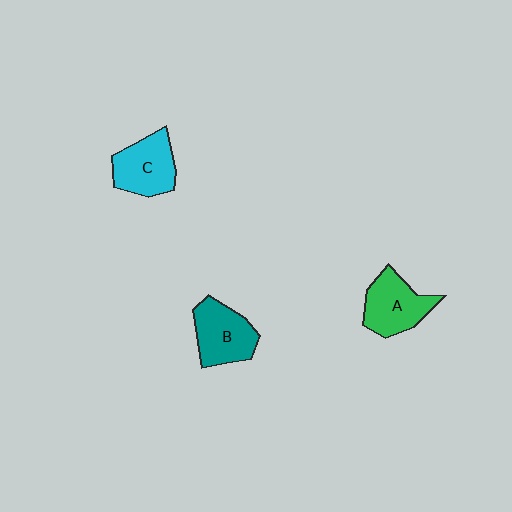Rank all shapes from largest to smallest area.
From largest to smallest: B (teal), A (green), C (cyan).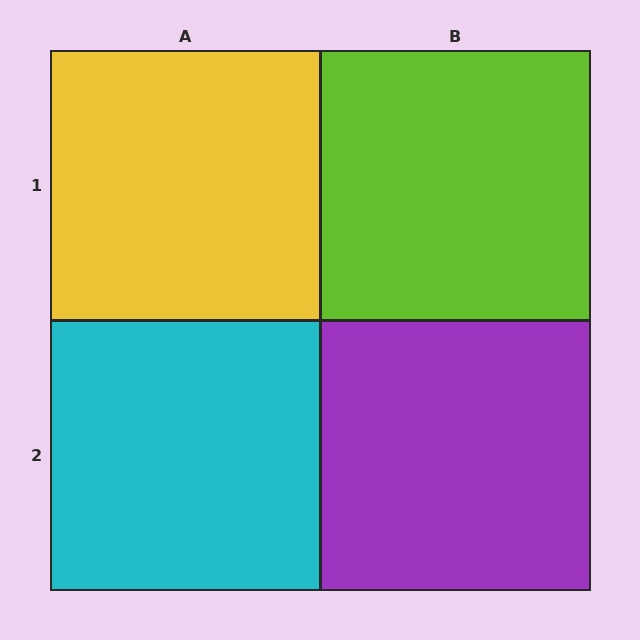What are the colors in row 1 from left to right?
Yellow, lime.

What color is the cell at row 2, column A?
Cyan.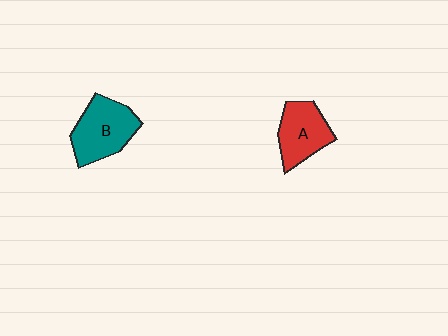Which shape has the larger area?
Shape B (teal).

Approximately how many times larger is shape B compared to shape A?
Approximately 1.2 times.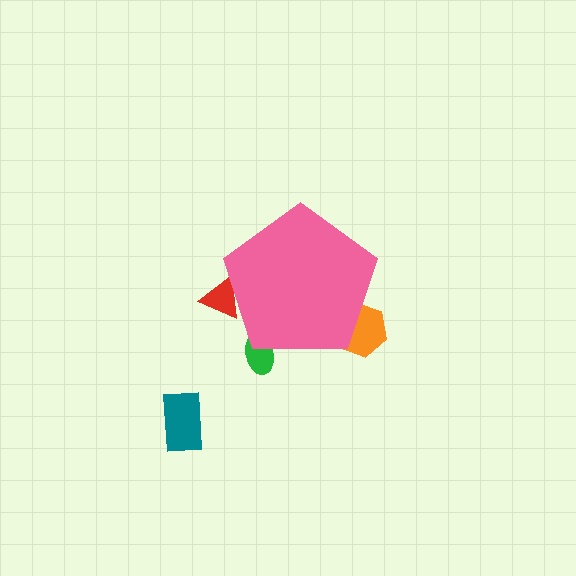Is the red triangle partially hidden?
Yes, the red triangle is partially hidden behind the pink pentagon.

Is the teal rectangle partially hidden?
No, the teal rectangle is fully visible.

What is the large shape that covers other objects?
A pink pentagon.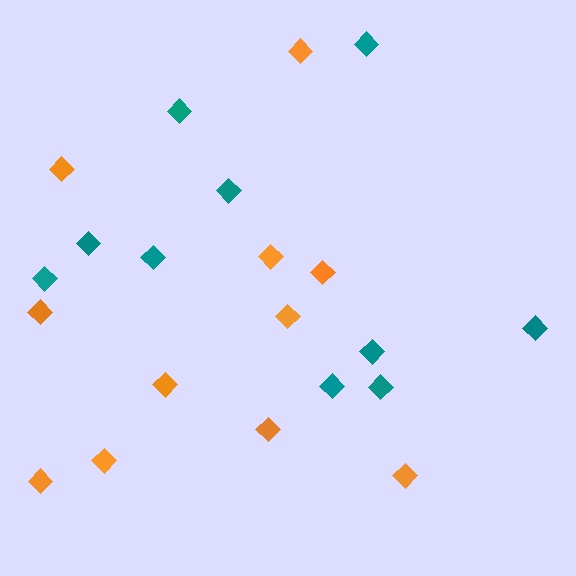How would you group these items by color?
There are 2 groups: one group of orange diamonds (11) and one group of teal diamonds (10).